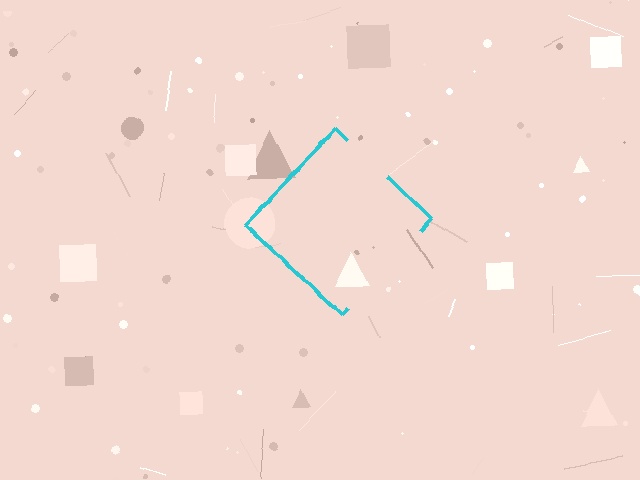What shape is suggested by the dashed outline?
The dashed outline suggests a diamond.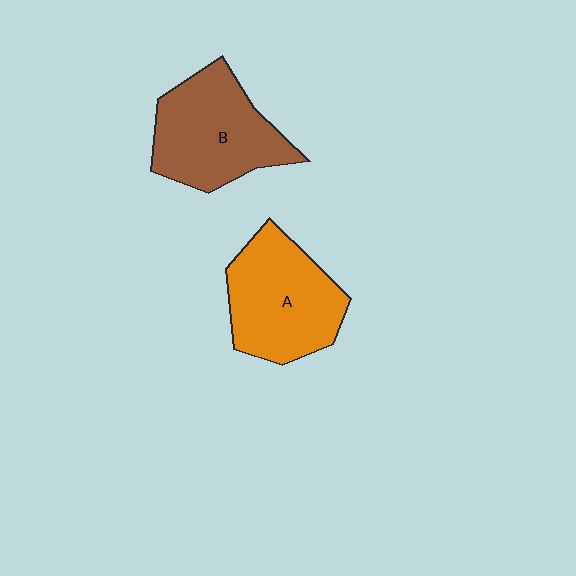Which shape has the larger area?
Shape B (brown).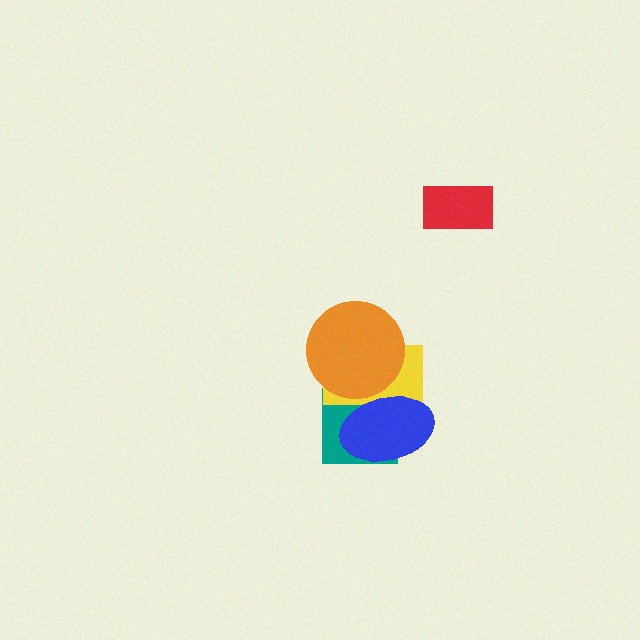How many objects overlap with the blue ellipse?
3 objects overlap with the blue ellipse.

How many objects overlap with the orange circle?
3 objects overlap with the orange circle.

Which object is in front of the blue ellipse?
The orange circle is in front of the blue ellipse.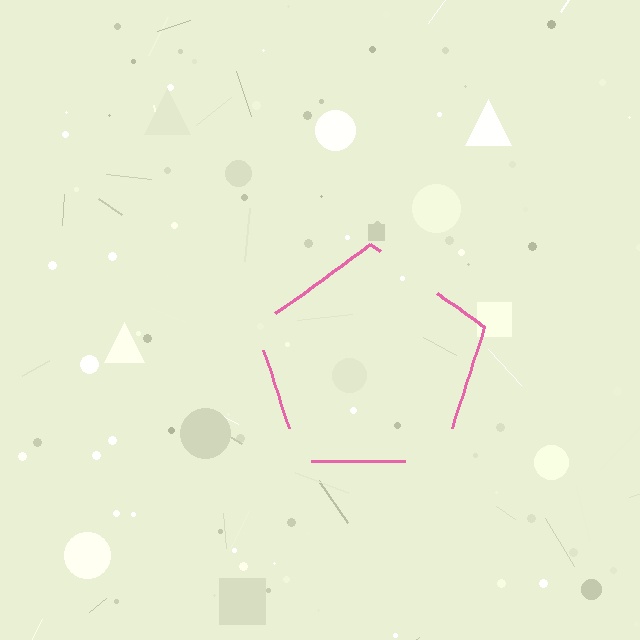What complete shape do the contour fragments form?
The contour fragments form a pentagon.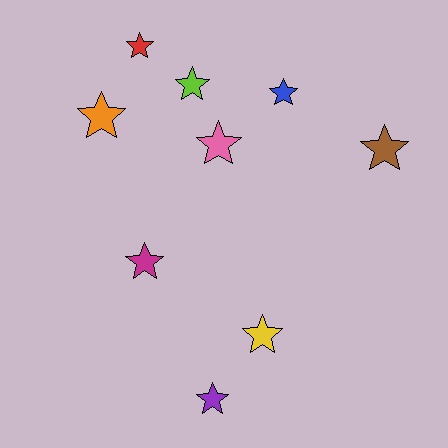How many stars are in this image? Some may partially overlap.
There are 9 stars.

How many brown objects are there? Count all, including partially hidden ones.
There is 1 brown object.